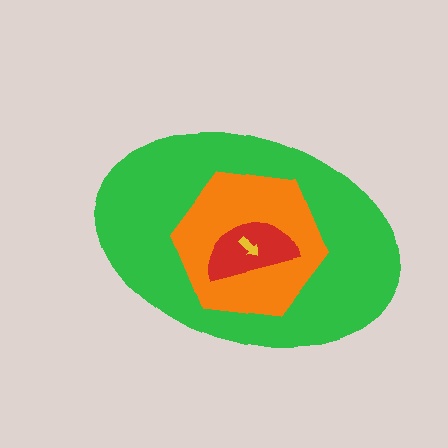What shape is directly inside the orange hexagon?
The red semicircle.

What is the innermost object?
The yellow arrow.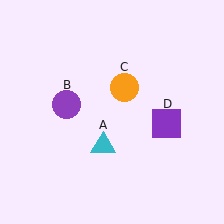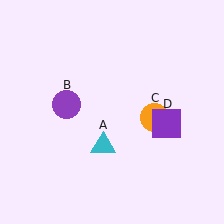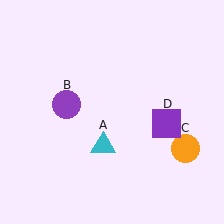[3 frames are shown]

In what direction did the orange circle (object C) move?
The orange circle (object C) moved down and to the right.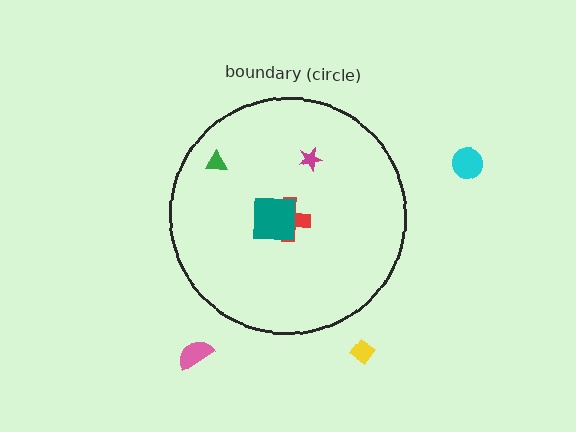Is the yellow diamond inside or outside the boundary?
Outside.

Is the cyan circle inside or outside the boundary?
Outside.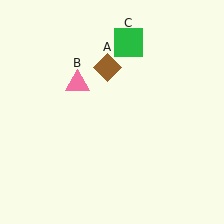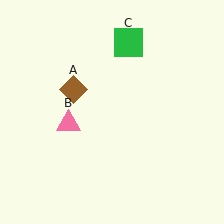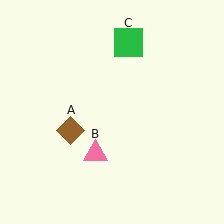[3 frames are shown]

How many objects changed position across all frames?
2 objects changed position: brown diamond (object A), pink triangle (object B).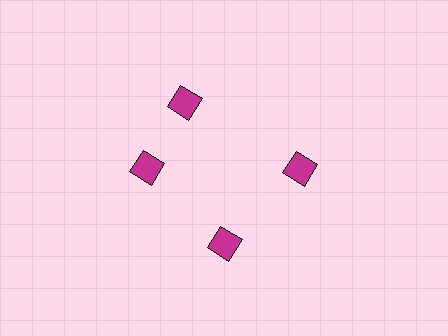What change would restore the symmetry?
The symmetry would be restored by rotating it back into even spacing with its neighbors so that all 4 squares sit at equal angles and equal distance from the center.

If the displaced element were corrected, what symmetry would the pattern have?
It would have 4-fold rotational symmetry — the pattern would map onto itself every 90 degrees.